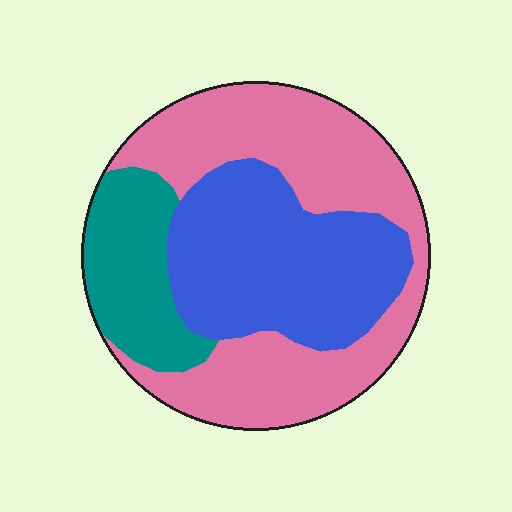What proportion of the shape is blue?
Blue covers roughly 35% of the shape.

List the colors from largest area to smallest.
From largest to smallest: pink, blue, teal.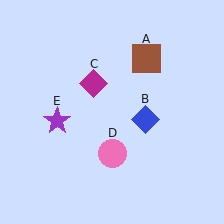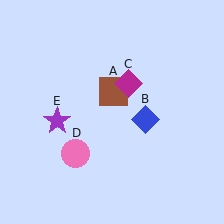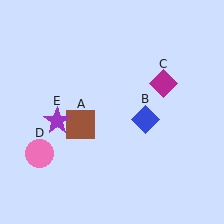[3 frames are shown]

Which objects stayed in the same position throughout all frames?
Blue diamond (object B) and purple star (object E) remained stationary.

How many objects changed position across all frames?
3 objects changed position: brown square (object A), magenta diamond (object C), pink circle (object D).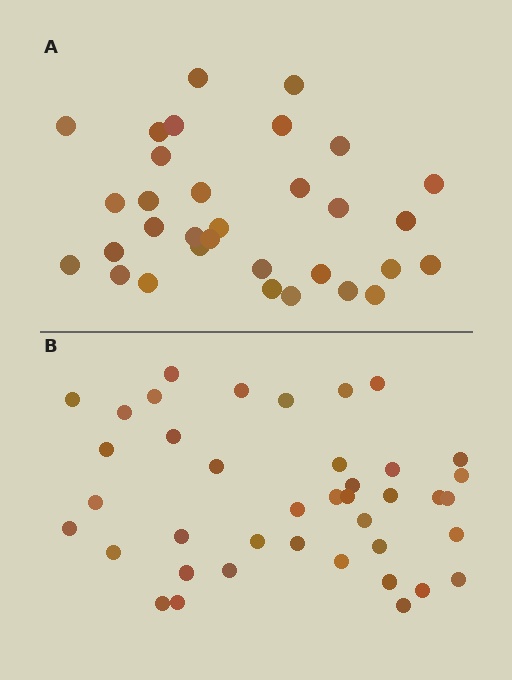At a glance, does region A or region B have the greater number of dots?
Region B (the bottom region) has more dots.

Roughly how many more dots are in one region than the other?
Region B has roughly 8 or so more dots than region A.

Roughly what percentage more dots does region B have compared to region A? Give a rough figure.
About 25% more.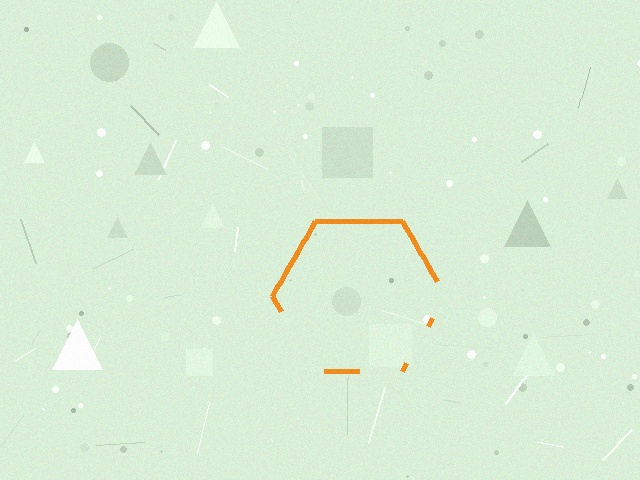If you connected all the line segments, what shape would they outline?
They would outline a hexagon.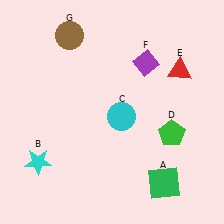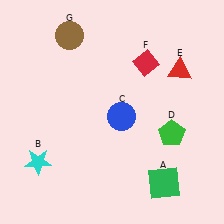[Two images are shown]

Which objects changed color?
C changed from cyan to blue. F changed from purple to red.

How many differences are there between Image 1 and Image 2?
There are 2 differences between the two images.